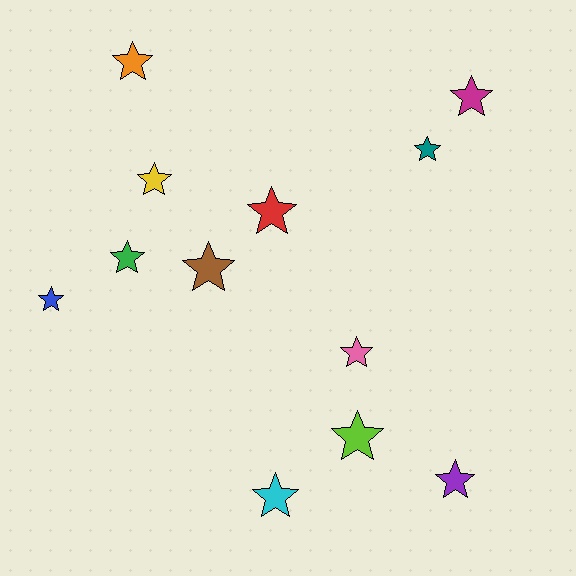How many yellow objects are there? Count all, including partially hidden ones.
There is 1 yellow object.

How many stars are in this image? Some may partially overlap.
There are 12 stars.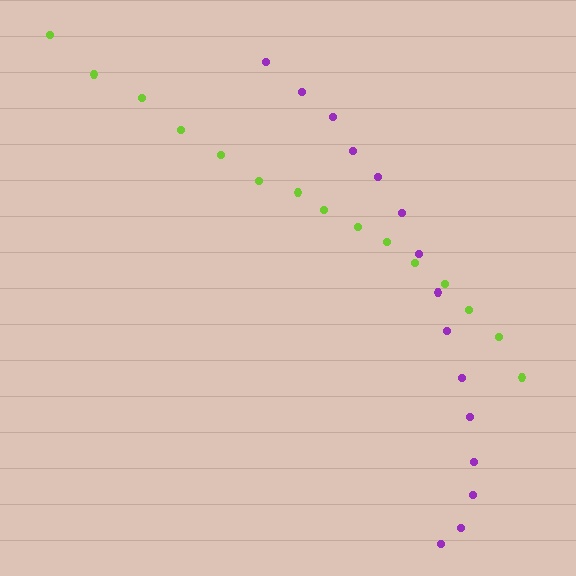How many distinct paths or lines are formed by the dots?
There are 2 distinct paths.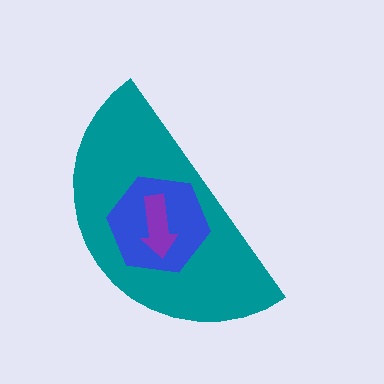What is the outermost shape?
The teal semicircle.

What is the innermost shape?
The purple arrow.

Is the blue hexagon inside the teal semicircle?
Yes.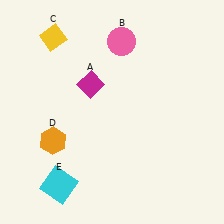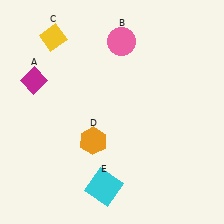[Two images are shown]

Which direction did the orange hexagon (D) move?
The orange hexagon (D) moved right.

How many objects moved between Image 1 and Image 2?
3 objects moved between the two images.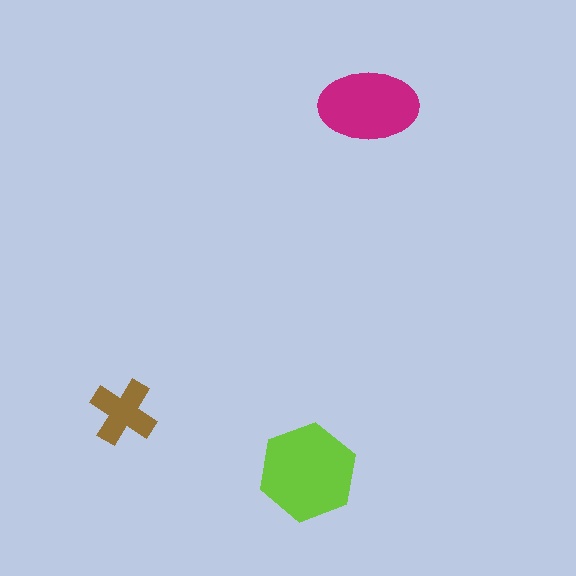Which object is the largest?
The lime hexagon.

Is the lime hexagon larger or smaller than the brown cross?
Larger.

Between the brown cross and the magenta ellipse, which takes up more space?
The magenta ellipse.